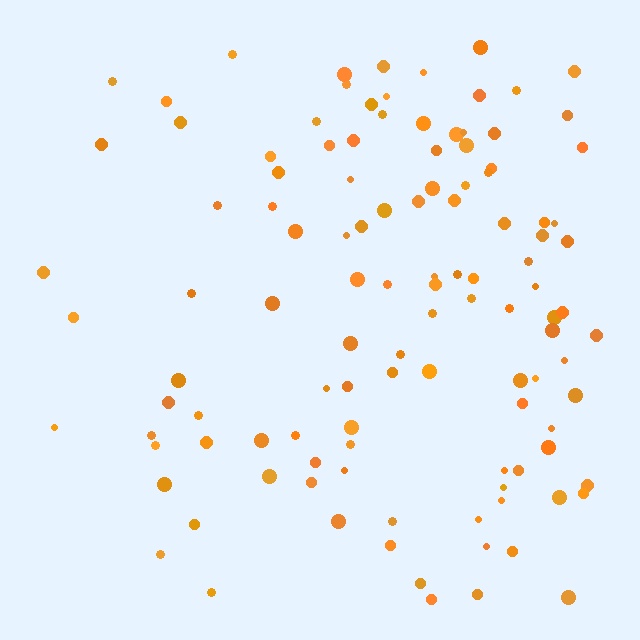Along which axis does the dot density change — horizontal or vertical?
Horizontal.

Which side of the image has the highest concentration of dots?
The right.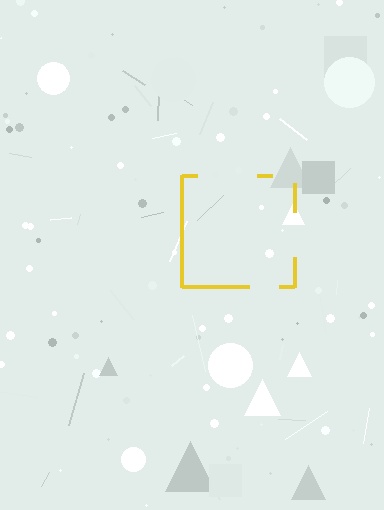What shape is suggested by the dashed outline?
The dashed outline suggests a square.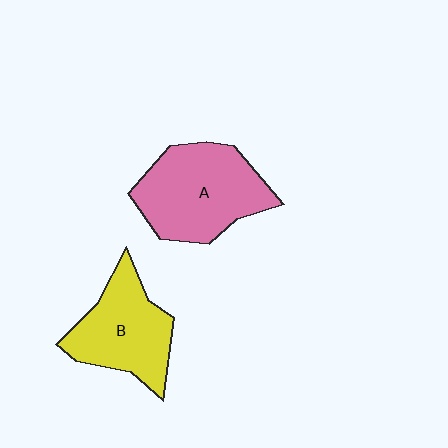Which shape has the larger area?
Shape A (pink).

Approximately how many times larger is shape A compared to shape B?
Approximately 1.2 times.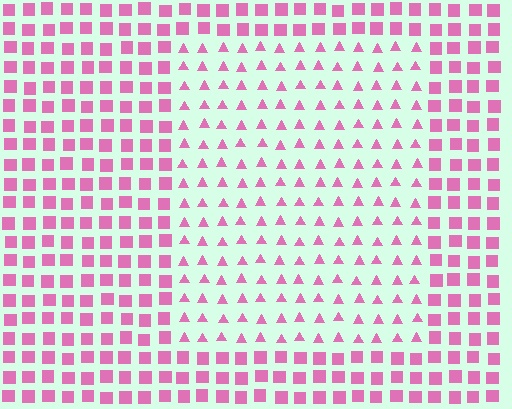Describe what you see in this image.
The image is filled with small pink elements arranged in a uniform grid. A rectangle-shaped region contains triangles, while the surrounding area contains squares. The boundary is defined purely by the change in element shape.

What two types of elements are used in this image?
The image uses triangles inside the rectangle region and squares outside it.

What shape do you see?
I see a rectangle.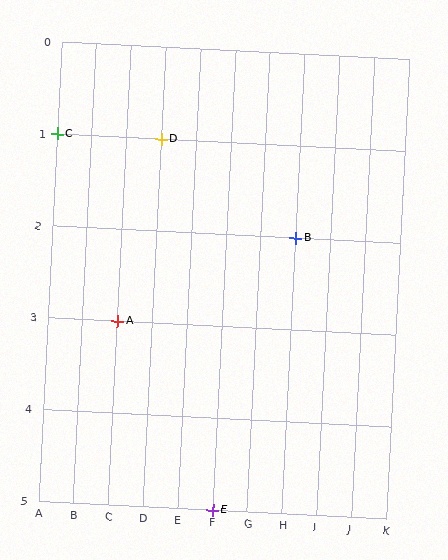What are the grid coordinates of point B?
Point B is at grid coordinates (H, 2).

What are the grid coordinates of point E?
Point E is at grid coordinates (F, 5).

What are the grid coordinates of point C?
Point C is at grid coordinates (A, 1).